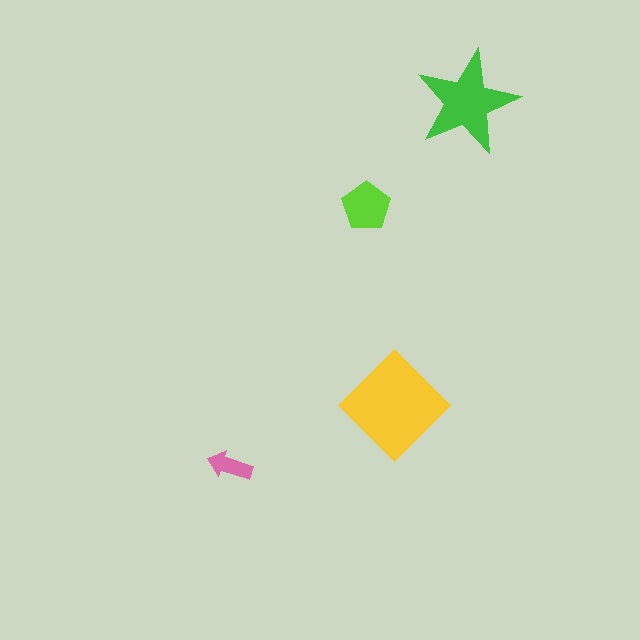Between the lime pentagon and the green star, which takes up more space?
The green star.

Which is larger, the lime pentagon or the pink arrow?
The lime pentagon.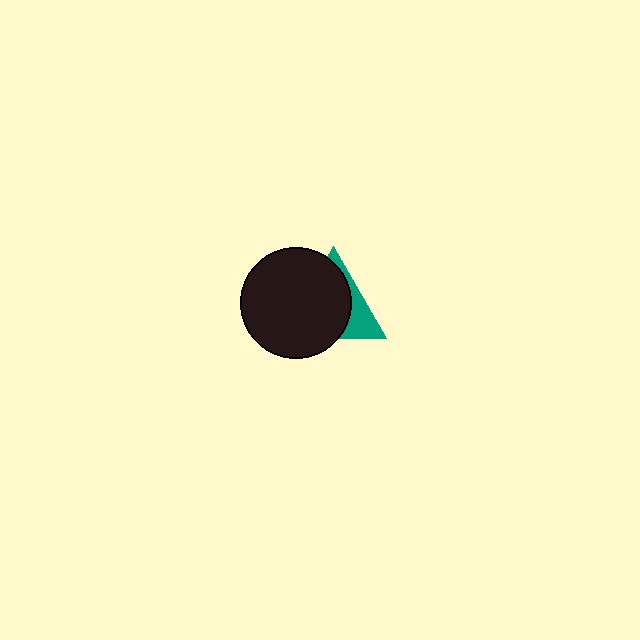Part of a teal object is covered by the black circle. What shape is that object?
It is a triangle.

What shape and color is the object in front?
The object in front is a black circle.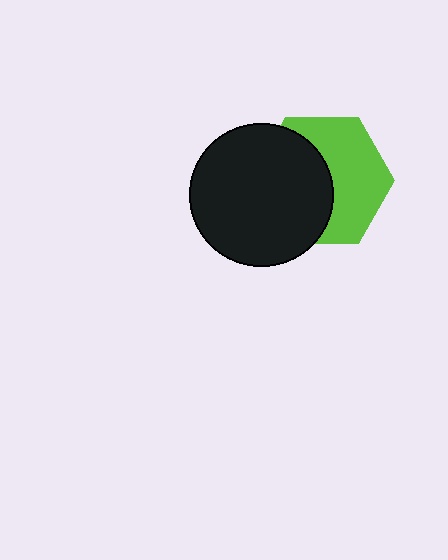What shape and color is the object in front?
The object in front is a black circle.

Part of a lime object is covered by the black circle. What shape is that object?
It is a hexagon.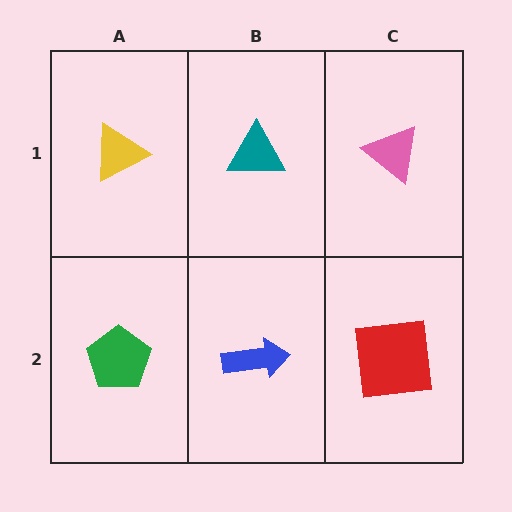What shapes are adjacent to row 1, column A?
A green pentagon (row 2, column A), a teal triangle (row 1, column B).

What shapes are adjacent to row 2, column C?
A pink triangle (row 1, column C), a blue arrow (row 2, column B).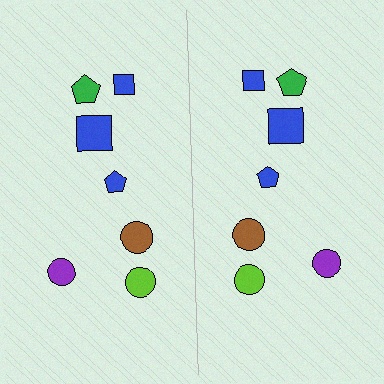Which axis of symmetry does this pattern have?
The pattern has a vertical axis of symmetry running through the center of the image.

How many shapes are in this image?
There are 14 shapes in this image.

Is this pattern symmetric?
Yes, this pattern has bilateral (reflection) symmetry.